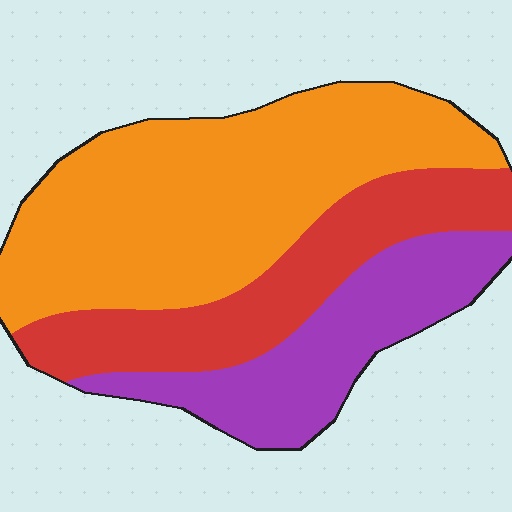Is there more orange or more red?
Orange.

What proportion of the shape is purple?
Purple covers 24% of the shape.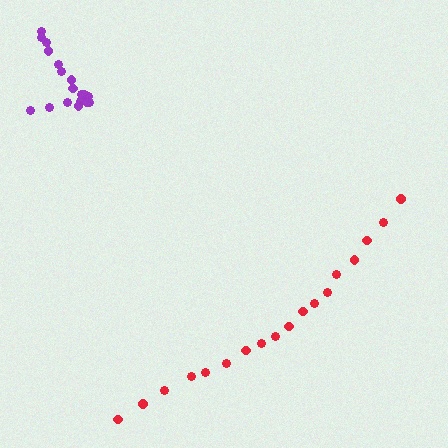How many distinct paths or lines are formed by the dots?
There are 2 distinct paths.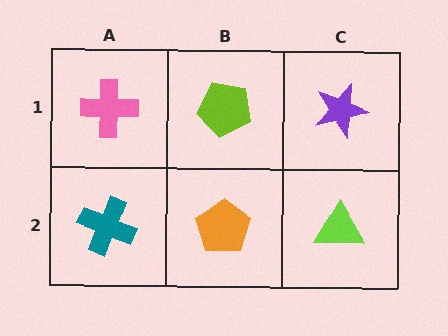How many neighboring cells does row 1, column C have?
2.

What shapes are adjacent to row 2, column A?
A pink cross (row 1, column A), an orange pentagon (row 2, column B).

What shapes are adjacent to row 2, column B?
A lime pentagon (row 1, column B), a teal cross (row 2, column A), a lime triangle (row 2, column C).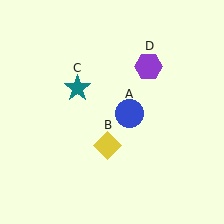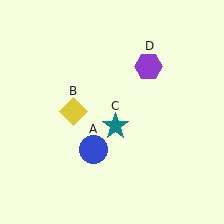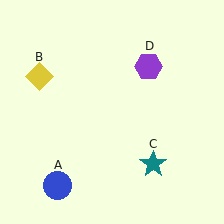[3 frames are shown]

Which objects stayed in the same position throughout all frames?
Purple hexagon (object D) remained stationary.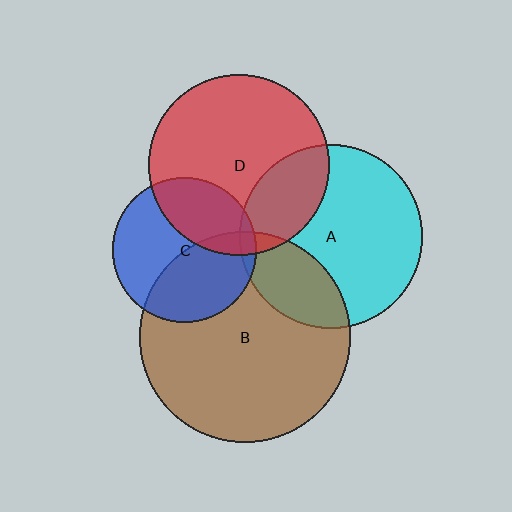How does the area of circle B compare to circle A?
Approximately 1.3 times.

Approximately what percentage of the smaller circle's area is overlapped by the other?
Approximately 5%.